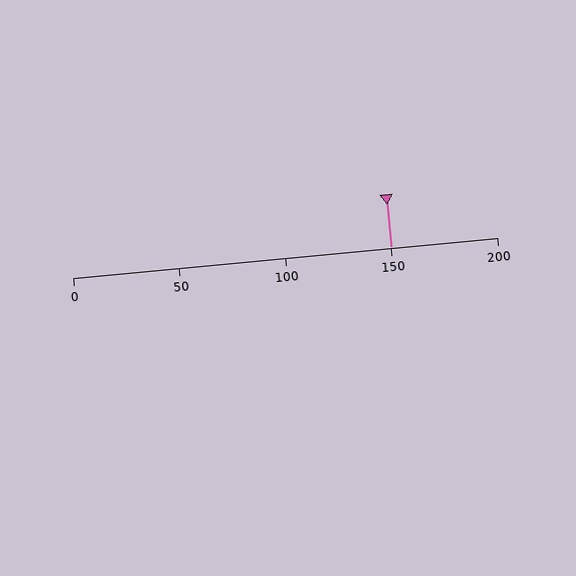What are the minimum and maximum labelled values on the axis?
The axis runs from 0 to 200.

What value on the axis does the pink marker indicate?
The marker indicates approximately 150.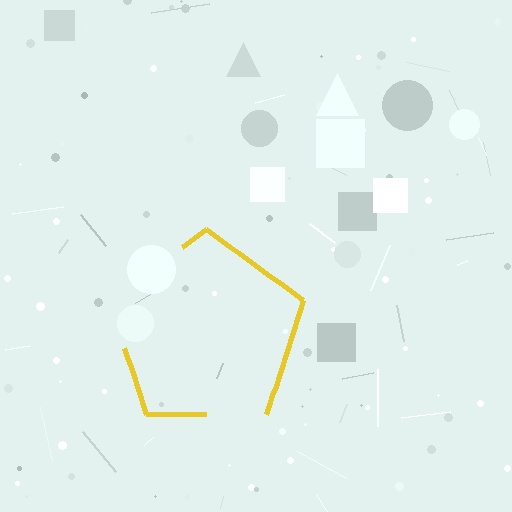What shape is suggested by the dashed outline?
The dashed outline suggests a pentagon.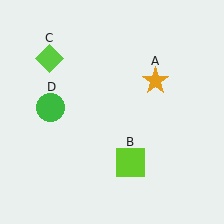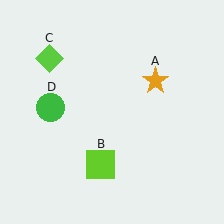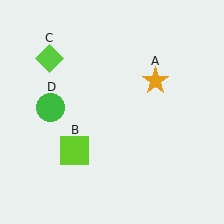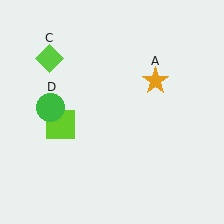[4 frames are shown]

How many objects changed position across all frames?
1 object changed position: lime square (object B).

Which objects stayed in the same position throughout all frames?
Orange star (object A) and lime diamond (object C) and green circle (object D) remained stationary.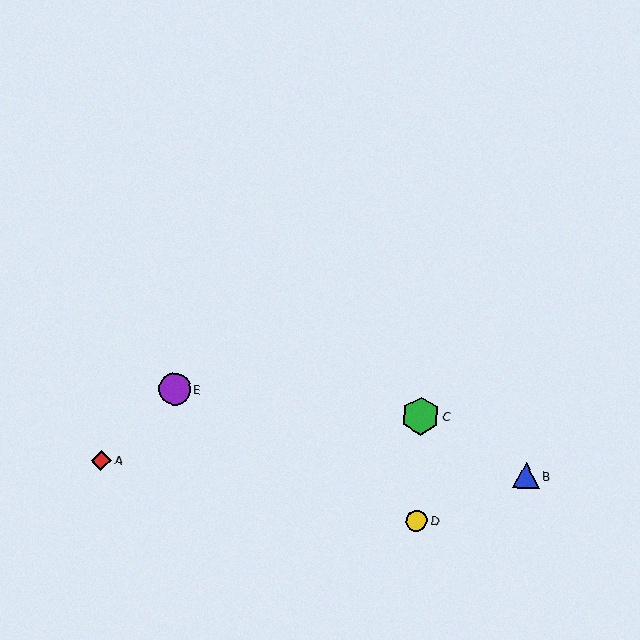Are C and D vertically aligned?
Yes, both are at x≈421.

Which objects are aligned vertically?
Objects C, D are aligned vertically.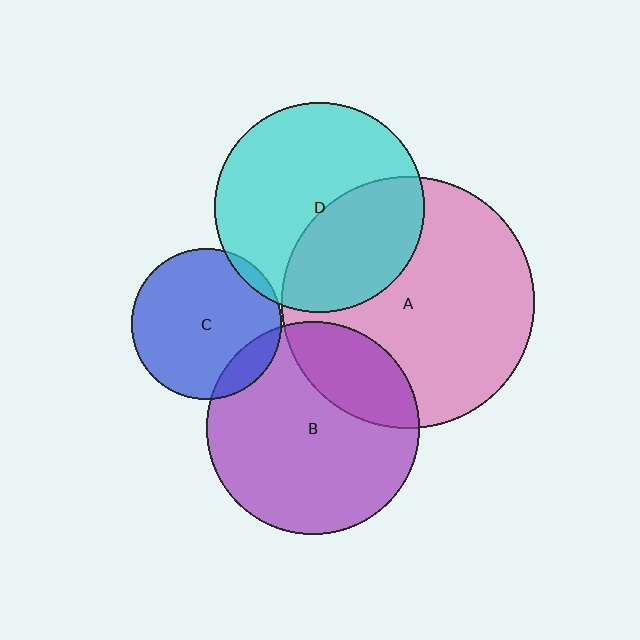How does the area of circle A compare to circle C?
Approximately 2.8 times.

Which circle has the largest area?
Circle A (pink).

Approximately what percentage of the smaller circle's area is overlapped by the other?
Approximately 15%.